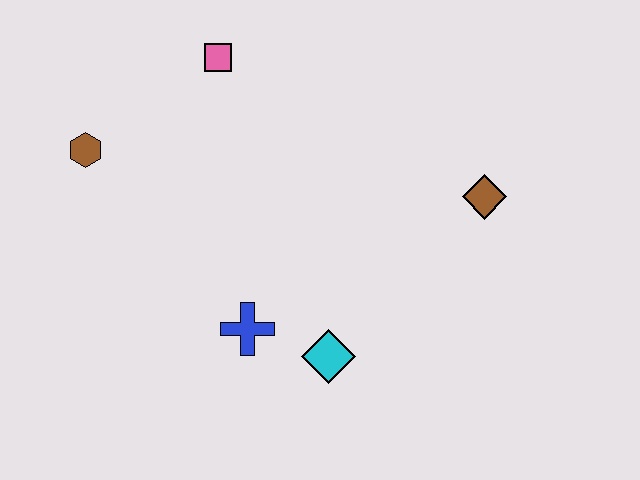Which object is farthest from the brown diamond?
The brown hexagon is farthest from the brown diamond.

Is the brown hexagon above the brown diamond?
Yes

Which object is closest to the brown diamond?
The cyan diamond is closest to the brown diamond.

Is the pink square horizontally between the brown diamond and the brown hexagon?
Yes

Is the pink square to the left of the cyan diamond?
Yes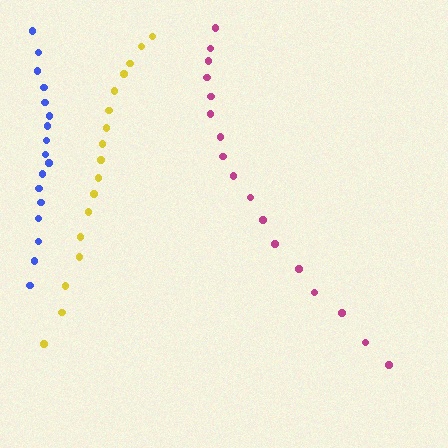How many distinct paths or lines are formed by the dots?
There are 3 distinct paths.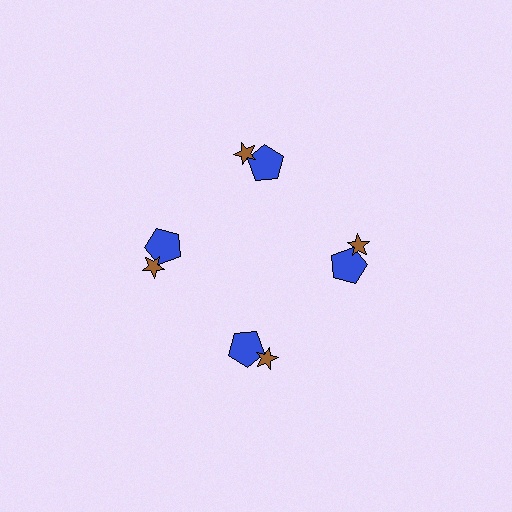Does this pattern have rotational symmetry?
Yes, this pattern has 4-fold rotational symmetry. It looks the same after rotating 90 degrees around the center.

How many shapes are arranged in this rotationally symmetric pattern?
There are 8 shapes, arranged in 4 groups of 2.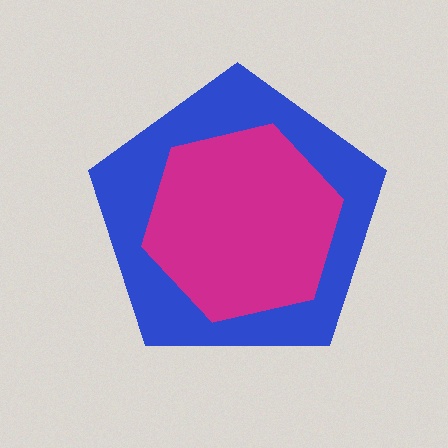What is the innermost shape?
The magenta hexagon.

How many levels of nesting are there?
2.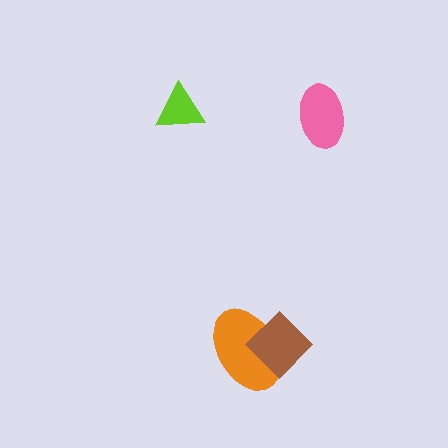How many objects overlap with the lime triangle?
0 objects overlap with the lime triangle.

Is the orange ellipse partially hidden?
Yes, it is partially covered by another shape.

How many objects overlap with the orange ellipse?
1 object overlaps with the orange ellipse.